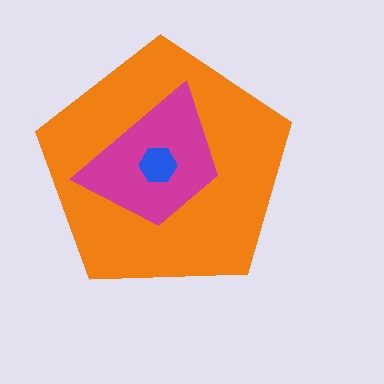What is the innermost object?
The blue hexagon.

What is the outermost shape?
The orange pentagon.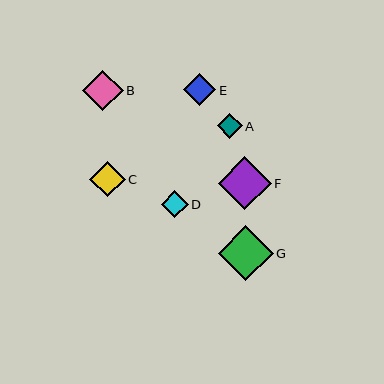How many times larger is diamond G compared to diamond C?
Diamond G is approximately 1.5 times the size of diamond C.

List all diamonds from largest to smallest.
From largest to smallest: G, F, B, C, E, D, A.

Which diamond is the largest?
Diamond G is the largest with a size of approximately 55 pixels.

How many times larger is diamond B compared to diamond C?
Diamond B is approximately 1.1 times the size of diamond C.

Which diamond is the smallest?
Diamond A is the smallest with a size of approximately 25 pixels.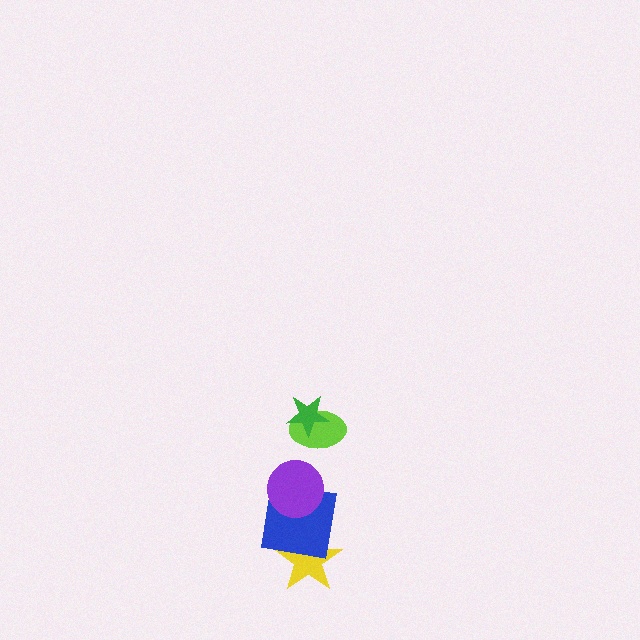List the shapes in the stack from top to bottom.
From top to bottom: the green star, the lime ellipse, the purple circle, the blue square, the yellow star.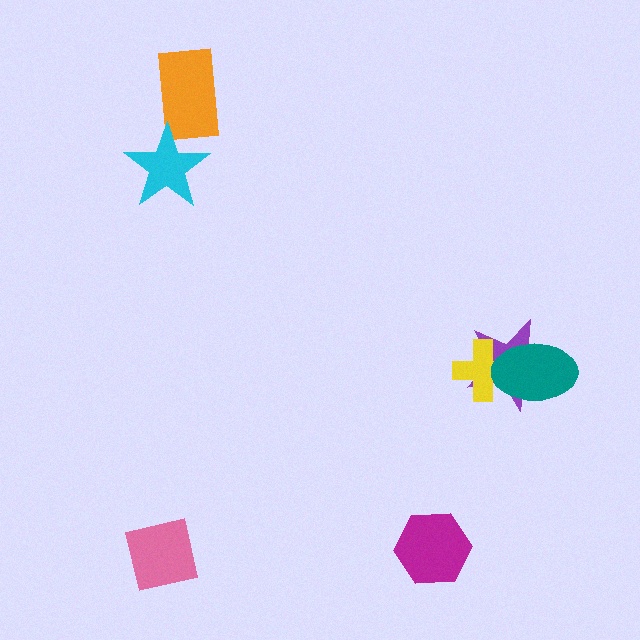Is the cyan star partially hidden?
No, no other shape covers it.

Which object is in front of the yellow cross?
The teal ellipse is in front of the yellow cross.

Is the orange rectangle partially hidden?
Yes, it is partially covered by another shape.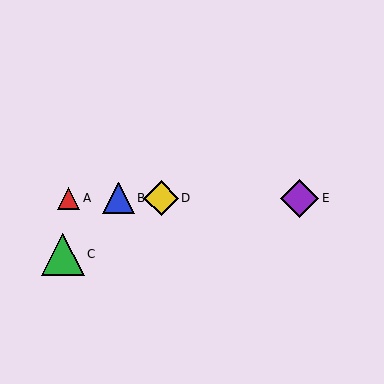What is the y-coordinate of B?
Object B is at y≈198.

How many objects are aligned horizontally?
4 objects (A, B, D, E) are aligned horizontally.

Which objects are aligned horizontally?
Objects A, B, D, E are aligned horizontally.